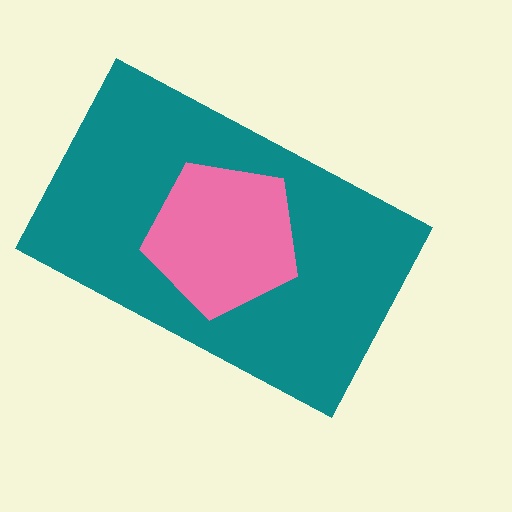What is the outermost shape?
The teal rectangle.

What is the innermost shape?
The pink pentagon.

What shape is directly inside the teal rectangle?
The pink pentagon.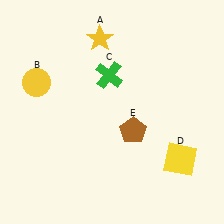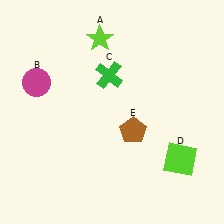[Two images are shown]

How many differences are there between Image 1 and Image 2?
There are 3 differences between the two images.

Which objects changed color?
A changed from yellow to lime. B changed from yellow to magenta. D changed from yellow to lime.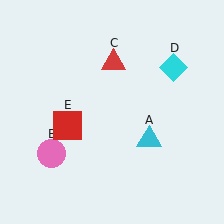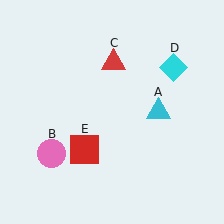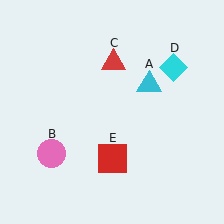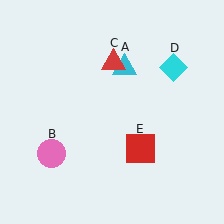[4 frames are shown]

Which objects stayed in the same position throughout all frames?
Pink circle (object B) and red triangle (object C) and cyan diamond (object D) remained stationary.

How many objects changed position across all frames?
2 objects changed position: cyan triangle (object A), red square (object E).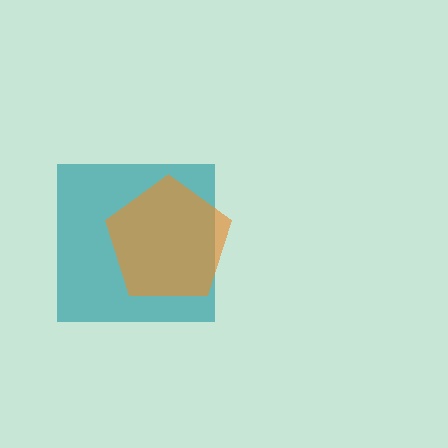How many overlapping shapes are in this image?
There are 2 overlapping shapes in the image.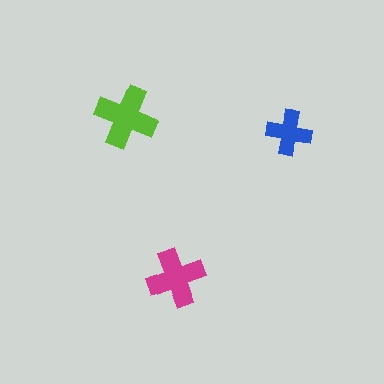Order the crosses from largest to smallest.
the lime one, the magenta one, the blue one.